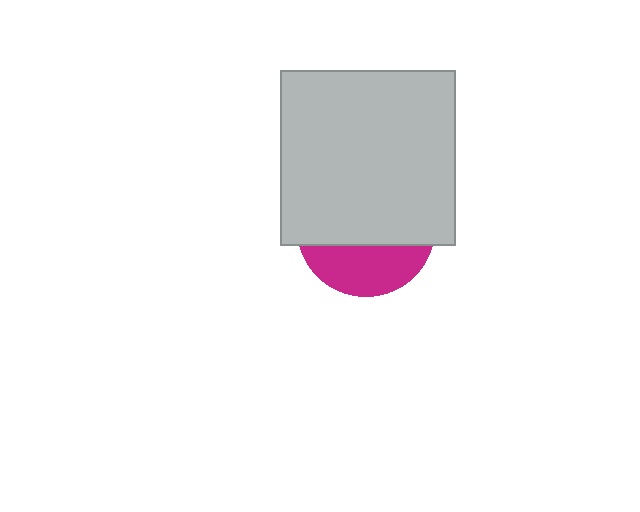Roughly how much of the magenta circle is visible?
A small part of it is visible (roughly 34%).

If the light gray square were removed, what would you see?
You would see the complete magenta circle.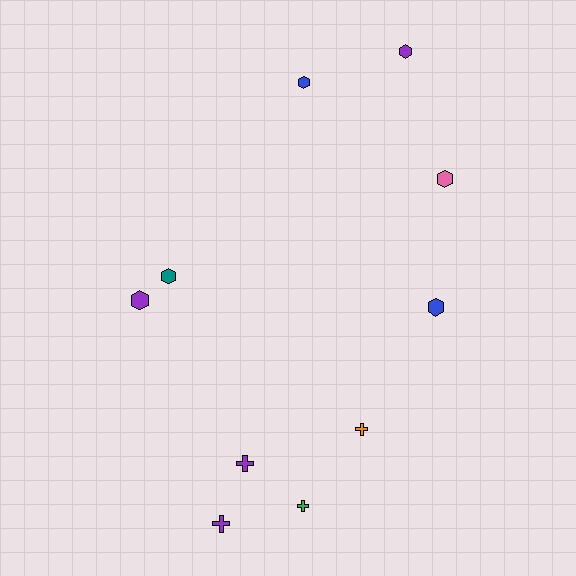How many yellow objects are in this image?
There are no yellow objects.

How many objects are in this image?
There are 10 objects.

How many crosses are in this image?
There are 4 crosses.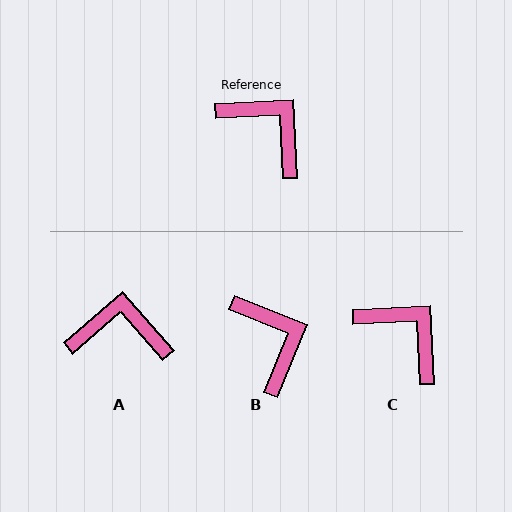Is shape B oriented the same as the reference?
No, it is off by about 25 degrees.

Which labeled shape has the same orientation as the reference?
C.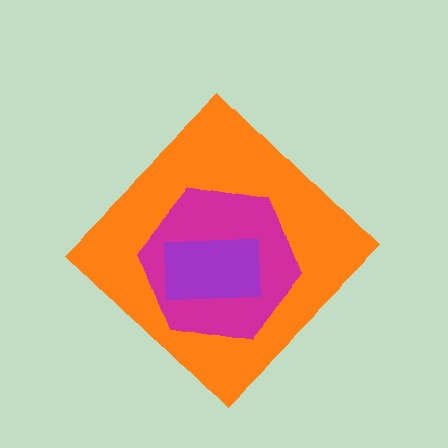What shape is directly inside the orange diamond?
The magenta hexagon.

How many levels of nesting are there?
3.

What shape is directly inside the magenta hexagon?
The purple rectangle.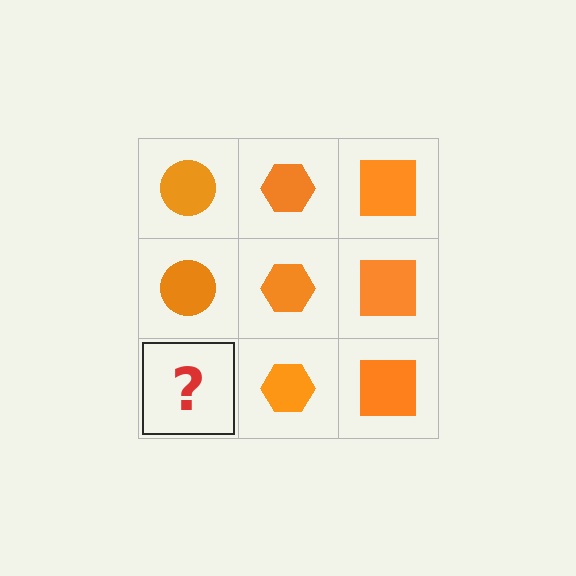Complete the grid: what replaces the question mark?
The question mark should be replaced with an orange circle.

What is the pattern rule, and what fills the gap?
The rule is that each column has a consistent shape. The gap should be filled with an orange circle.